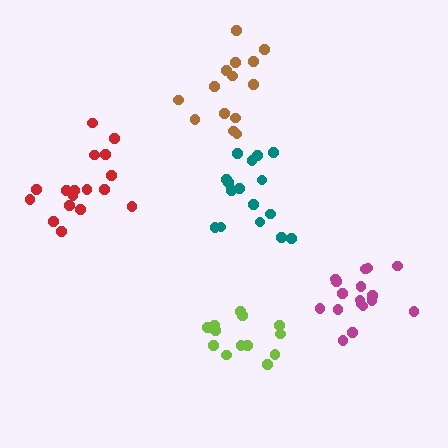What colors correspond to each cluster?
The clusters are colored: lime, teal, magenta, red, brown.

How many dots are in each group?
Group 1: 13 dots, Group 2: 16 dots, Group 3: 17 dots, Group 4: 17 dots, Group 5: 15 dots (78 total).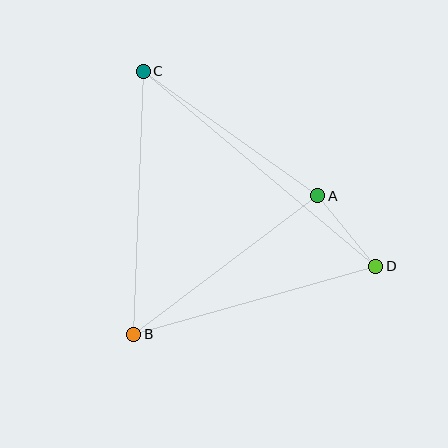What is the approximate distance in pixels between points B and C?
The distance between B and C is approximately 263 pixels.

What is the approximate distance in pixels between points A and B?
The distance between A and B is approximately 230 pixels.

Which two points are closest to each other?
Points A and D are closest to each other.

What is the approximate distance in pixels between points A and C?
The distance between A and C is approximately 214 pixels.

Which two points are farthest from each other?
Points C and D are farthest from each other.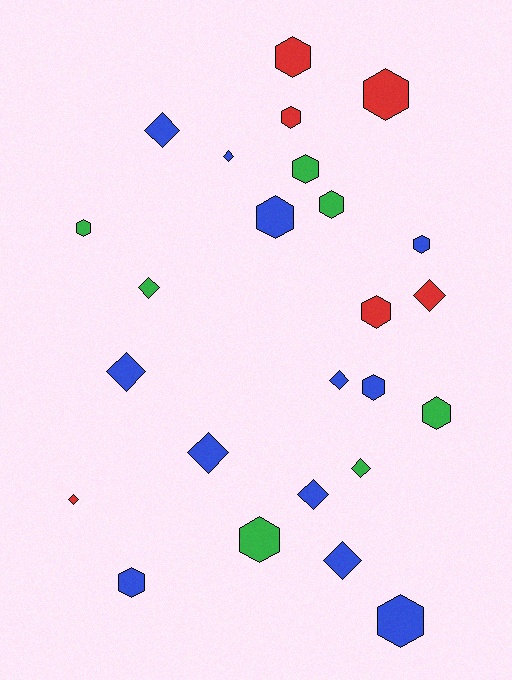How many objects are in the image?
There are 25 objects.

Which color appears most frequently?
Blue, with 12 objects.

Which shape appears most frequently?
Hexagon, with 14 objects.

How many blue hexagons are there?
There are 5 blue hexagons.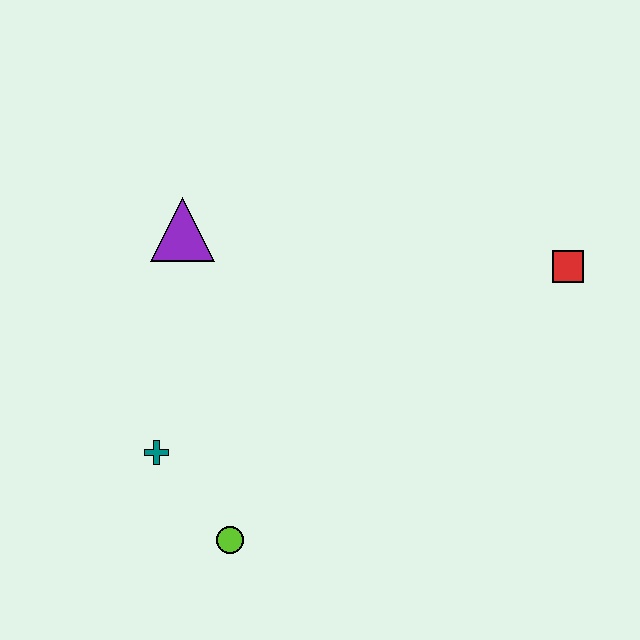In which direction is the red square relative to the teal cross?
The red square is to the right of the teal cross.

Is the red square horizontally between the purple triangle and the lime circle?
No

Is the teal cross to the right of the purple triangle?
No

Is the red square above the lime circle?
Yes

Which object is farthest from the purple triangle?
The red square is farthest from the purple triangle.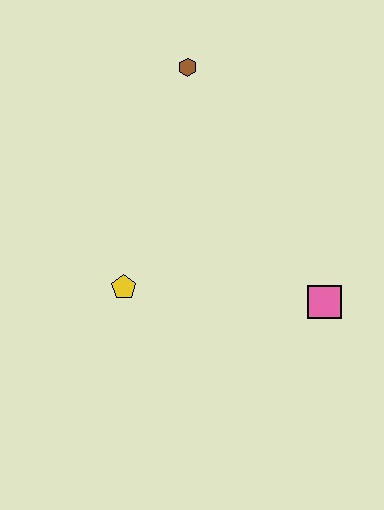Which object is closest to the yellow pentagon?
The pink square is closest to the yellow pentagon.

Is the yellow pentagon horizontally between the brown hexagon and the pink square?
No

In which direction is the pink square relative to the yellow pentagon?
The pink square is to the right of the yellow pentagon.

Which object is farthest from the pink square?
The brown hexagon is farthest from the pink square.